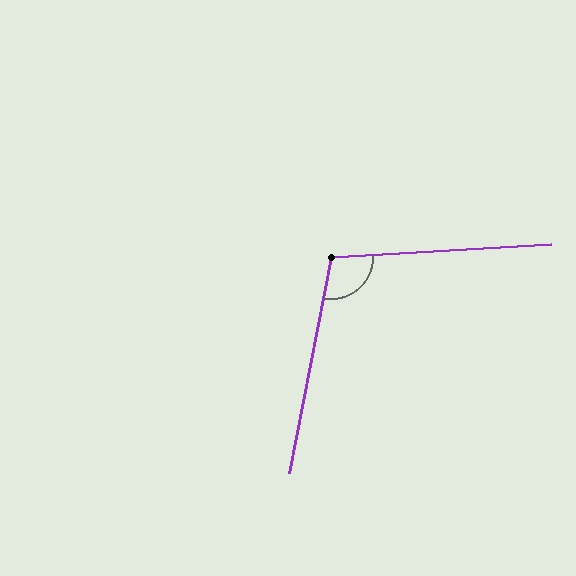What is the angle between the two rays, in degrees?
Approximately 104 degrees.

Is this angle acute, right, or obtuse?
It is obtuse.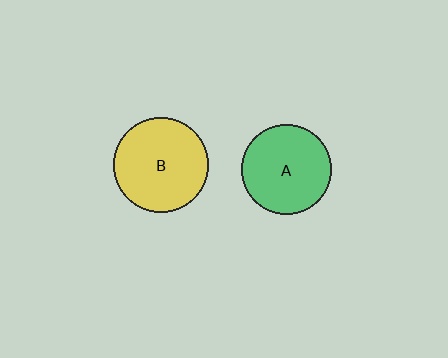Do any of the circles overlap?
No, none of the circles overlap.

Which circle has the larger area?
Circle B (yellow).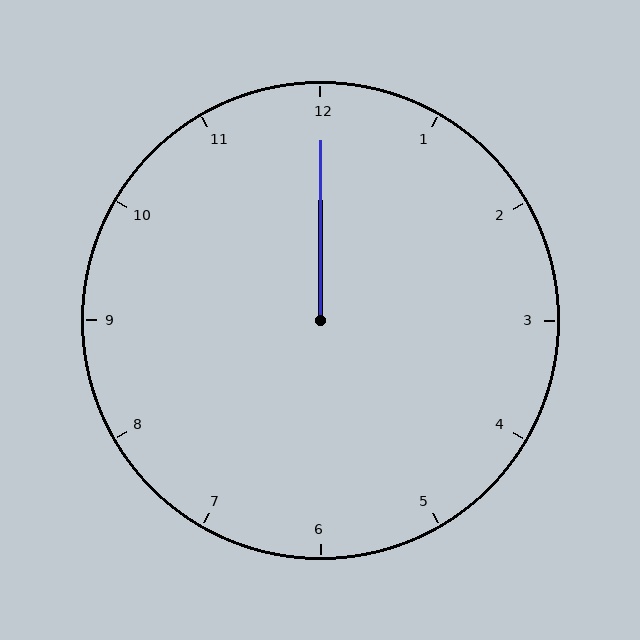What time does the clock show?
12:00.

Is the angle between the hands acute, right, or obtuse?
It is acute.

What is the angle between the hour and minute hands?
Approximately 0 degrees.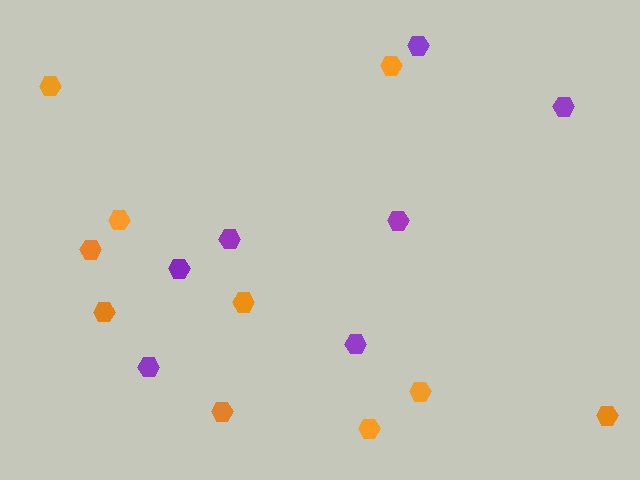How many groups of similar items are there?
There are 2 groups: one group of purple hexagons (7) and one group of orange hexagons (10).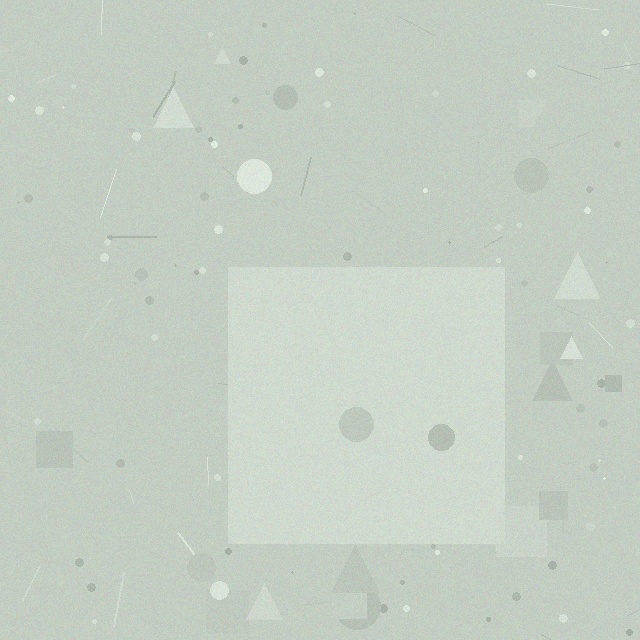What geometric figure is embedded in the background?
A square is embedded in the background.